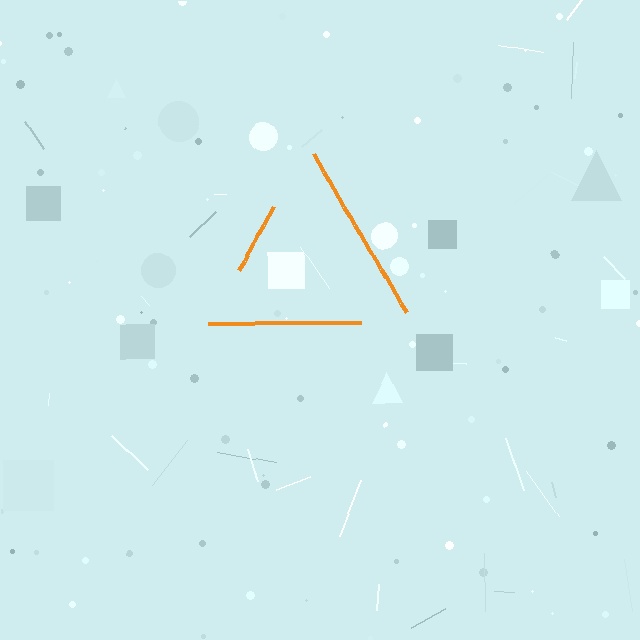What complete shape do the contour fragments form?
The contour fragments form a triangle.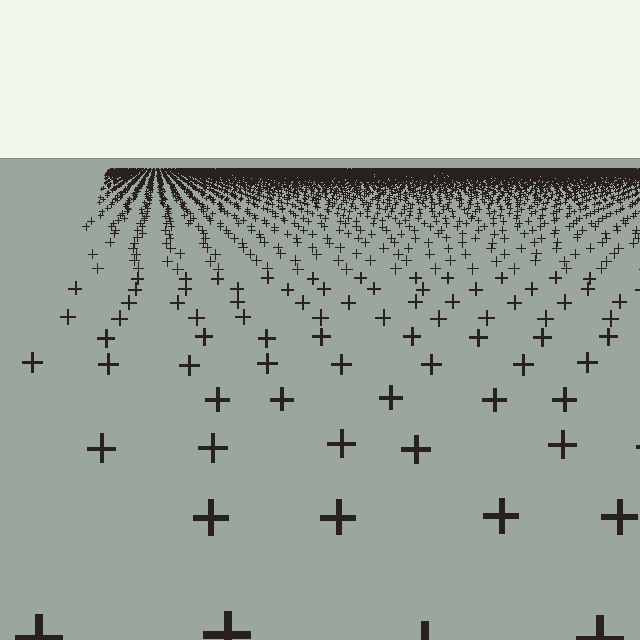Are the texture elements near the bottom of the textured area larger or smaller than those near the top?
Larger. Near the bottom, elements are closer to the viewer and appear at a bigger on-screen size.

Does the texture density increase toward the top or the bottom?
Density increases toward the top.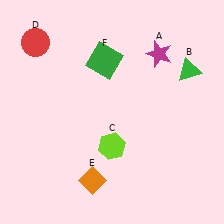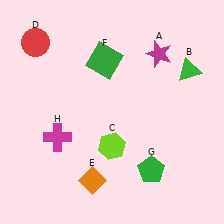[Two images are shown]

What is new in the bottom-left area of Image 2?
A magenta cross (H) was added in the bottom-left area of Image 2.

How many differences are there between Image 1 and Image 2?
There are 2 differences between the two images.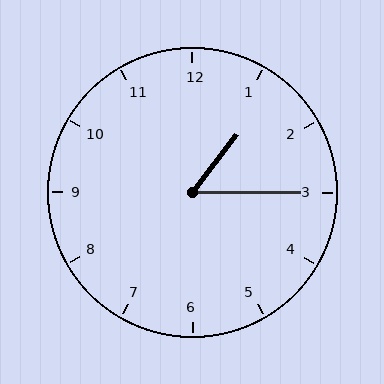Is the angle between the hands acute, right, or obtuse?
It is acute.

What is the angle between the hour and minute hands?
Approximately 52 degrees.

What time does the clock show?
1:15.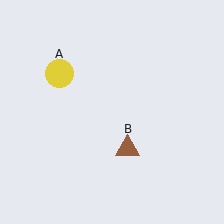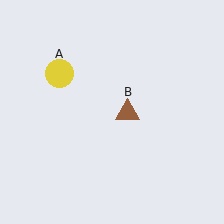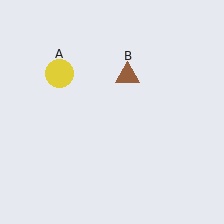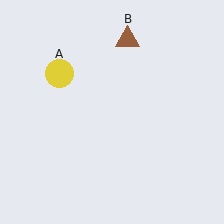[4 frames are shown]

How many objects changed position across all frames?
1 object changed position: brown triangle (object B).